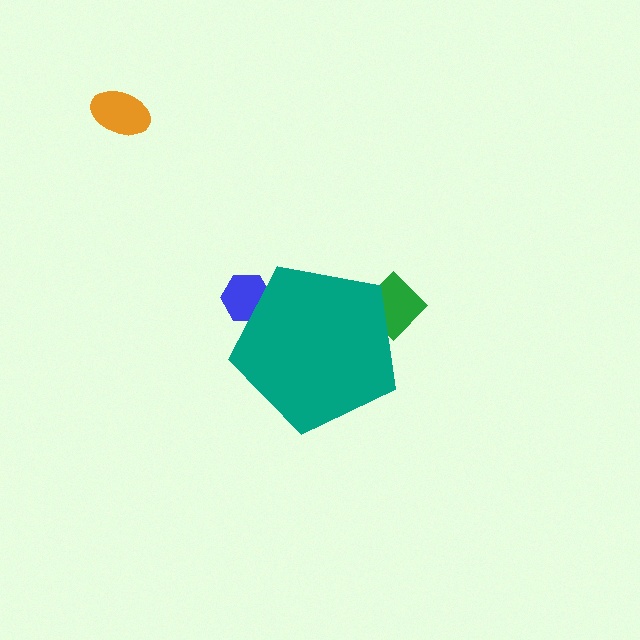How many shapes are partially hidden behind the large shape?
2 shapes are partially hidden.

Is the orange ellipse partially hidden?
No, the orange ellipse is fully visible.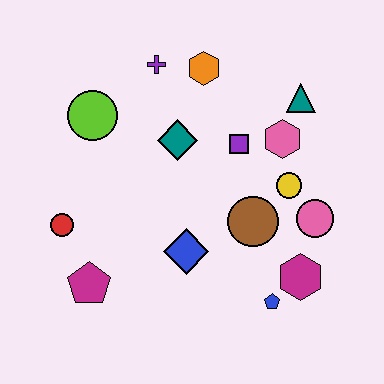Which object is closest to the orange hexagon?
The purple cross is closest to the orange hexagon.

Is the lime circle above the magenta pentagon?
Yes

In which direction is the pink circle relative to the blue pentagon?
The pink circle is above the blue pentagon.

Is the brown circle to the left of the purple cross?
No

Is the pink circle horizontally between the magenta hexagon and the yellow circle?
No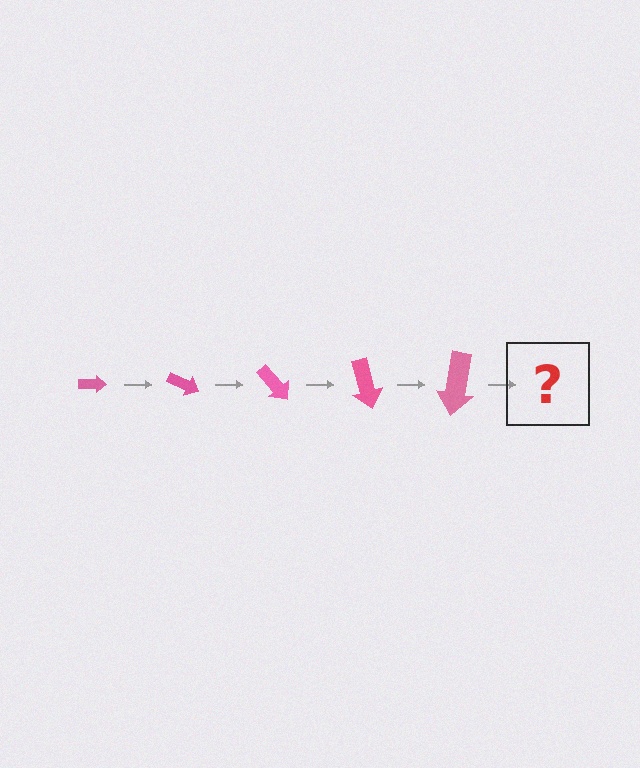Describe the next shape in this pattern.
It should be an arrow, larger than the previous one and rotated 125 degrees from the start.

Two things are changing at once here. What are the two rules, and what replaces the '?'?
The two rules are that the arrow grows larger each step and it rotates 25 degrees each step. The '?' should be an arrow, larger than the previous one and rotated 125 degrees from the start.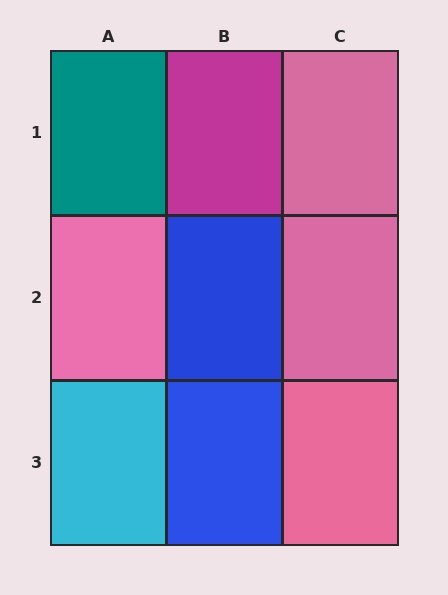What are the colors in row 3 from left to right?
Cyan, blue, pink.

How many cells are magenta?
1 cell is magenta.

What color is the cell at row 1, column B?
Magenta.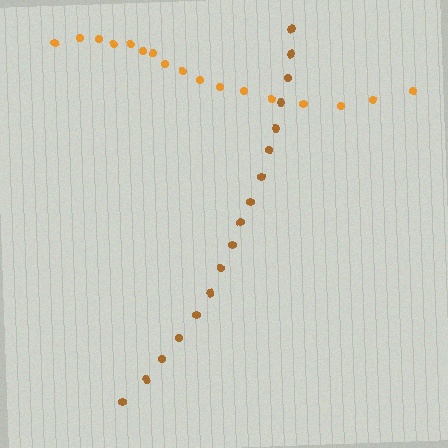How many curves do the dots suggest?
There are 2 distinct paths.